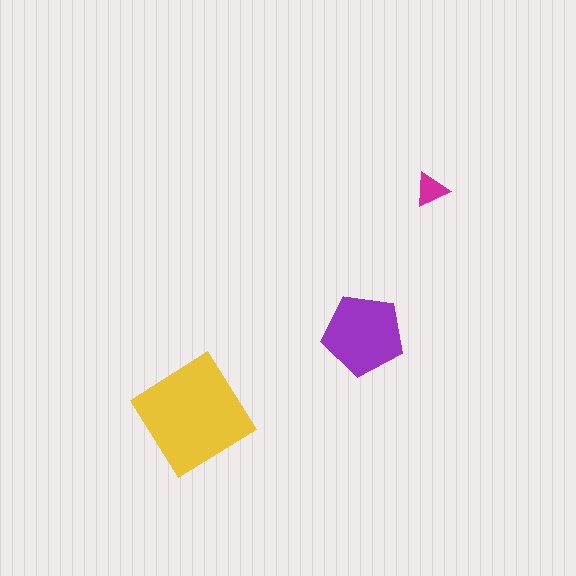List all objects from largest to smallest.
The yellow diamond, the purple pentagon, the magenta triangle.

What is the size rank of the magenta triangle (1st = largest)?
3rd.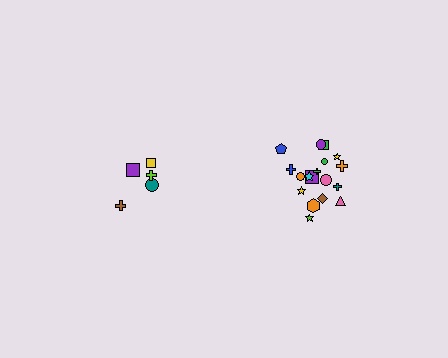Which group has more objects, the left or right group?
The right group.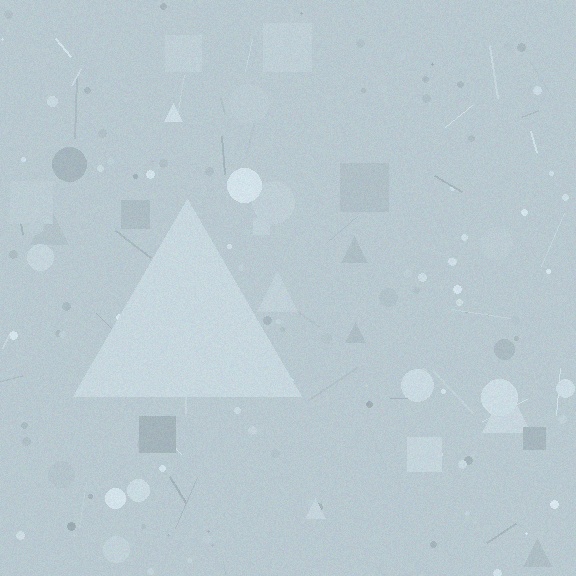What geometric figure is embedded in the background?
A triangle is embedded in the background.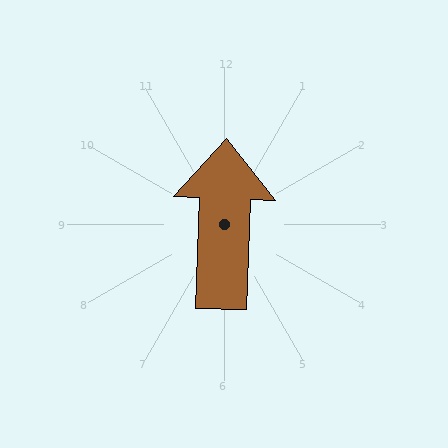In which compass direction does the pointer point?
North.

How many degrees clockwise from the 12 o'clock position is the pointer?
Approximately 2 degrees.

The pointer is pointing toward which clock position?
Roughly 12 o'clock.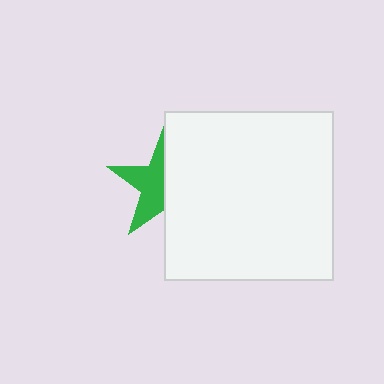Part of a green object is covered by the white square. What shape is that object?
It is a star.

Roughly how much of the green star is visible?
About half of it is visible (roughly 48%).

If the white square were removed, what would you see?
You would see the complete green star.